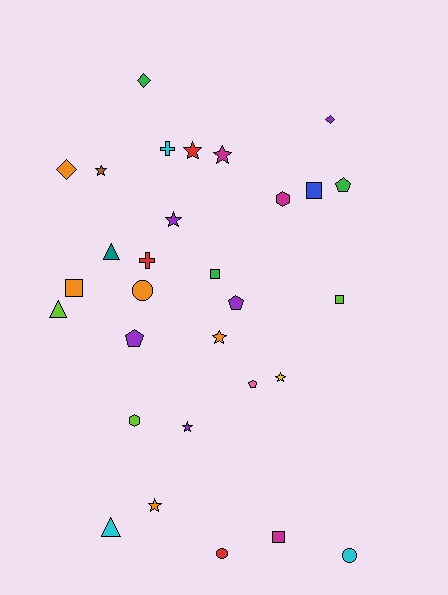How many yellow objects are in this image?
There is 1 yellow object.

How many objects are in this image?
There are 30 objects.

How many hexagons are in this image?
There are 2 hexagons.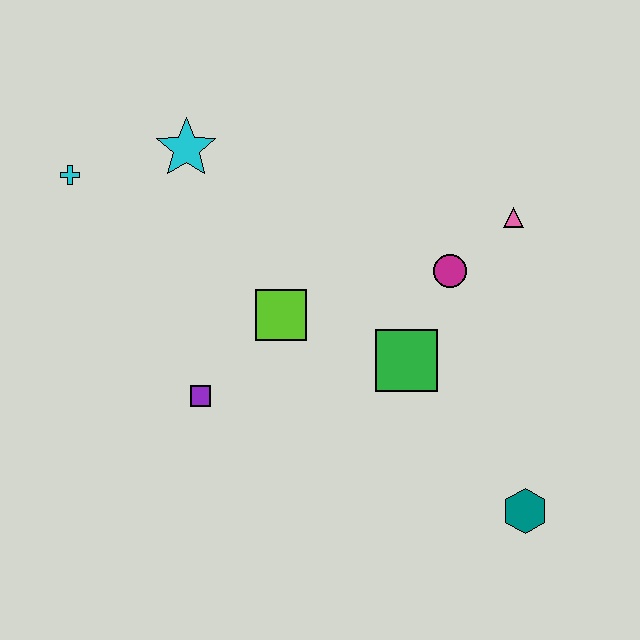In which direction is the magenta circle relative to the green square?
The magenta circle is above the green square.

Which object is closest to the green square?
The magenta circle is closest to the green square.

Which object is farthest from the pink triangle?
The cyan cross is farthest from the pink triangle.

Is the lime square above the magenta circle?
No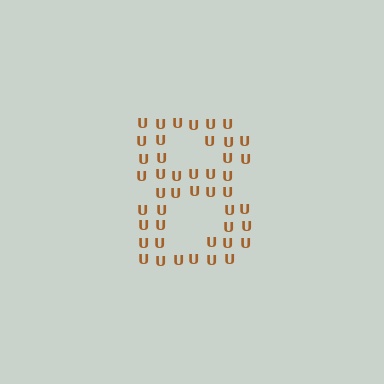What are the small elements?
The small elements are letter U's.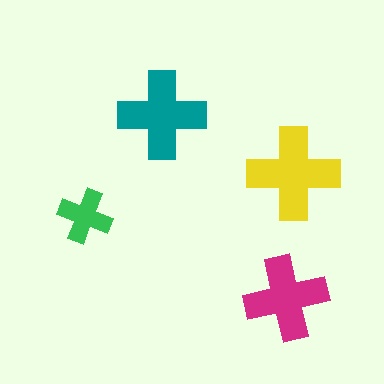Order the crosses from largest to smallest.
the yellow one, the teal one, the magenta one, the green one.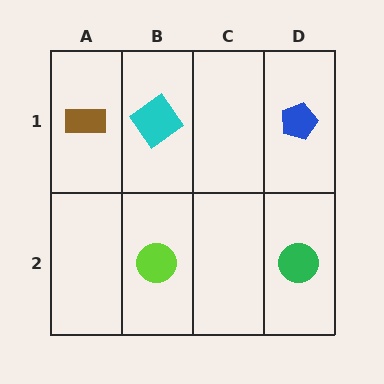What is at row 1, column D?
A blue pentagon.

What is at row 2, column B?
A lime circle.